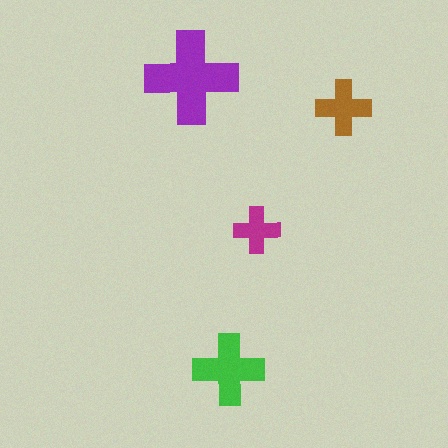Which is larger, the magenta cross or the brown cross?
The brown one.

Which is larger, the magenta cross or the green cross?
The green one.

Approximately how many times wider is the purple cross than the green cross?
About 1.5 times wider.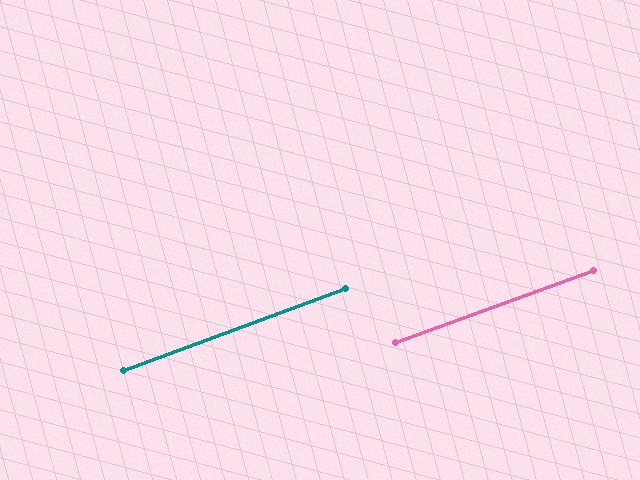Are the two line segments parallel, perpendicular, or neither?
Parallel — their directions differ by only 0.3°.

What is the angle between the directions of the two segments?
Approximately 0 degrees.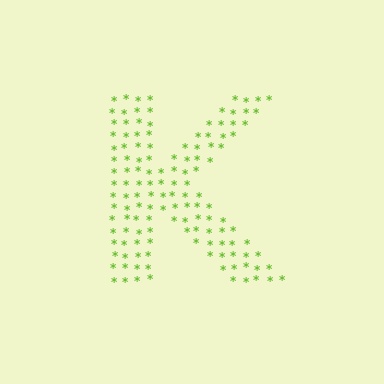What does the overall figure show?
The overall figure shows the letter K.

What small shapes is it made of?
It is made of small asterisks.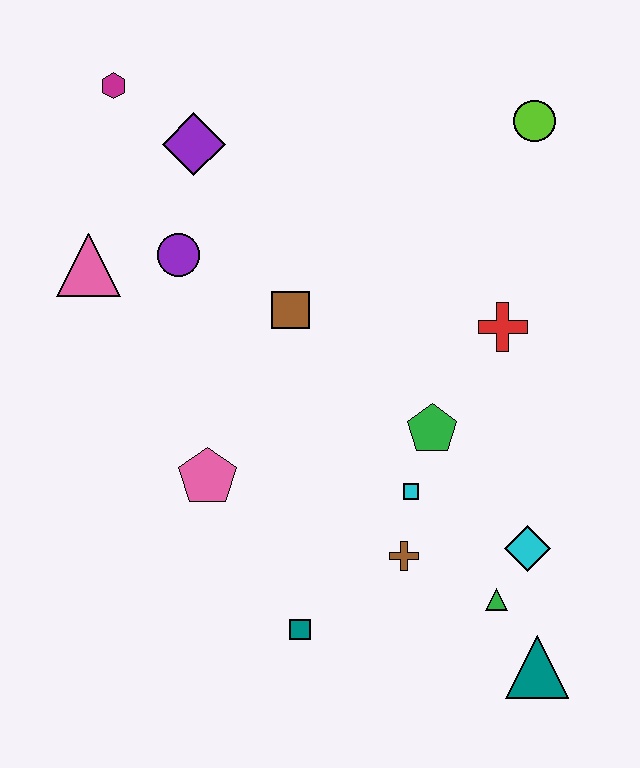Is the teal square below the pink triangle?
Yes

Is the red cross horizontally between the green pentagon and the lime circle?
Yes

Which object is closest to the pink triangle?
The purple circle is closest to the pink triangle.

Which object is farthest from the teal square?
The magenta hexagon is farthest from the teal square.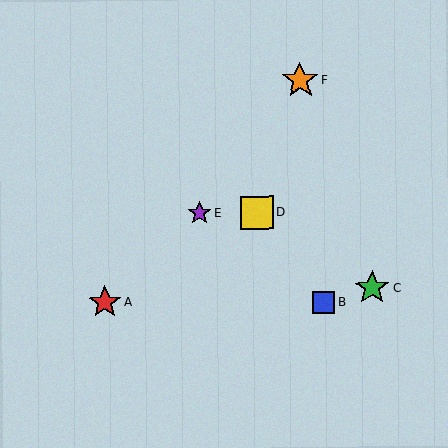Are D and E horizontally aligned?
Yes, both are at y≈213.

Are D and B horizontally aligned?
No, D is at y≈213 and B is at y≈302.